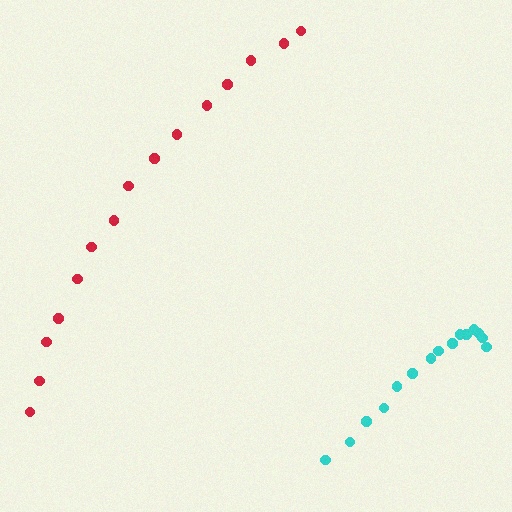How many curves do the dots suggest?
There are 2 distinct paths.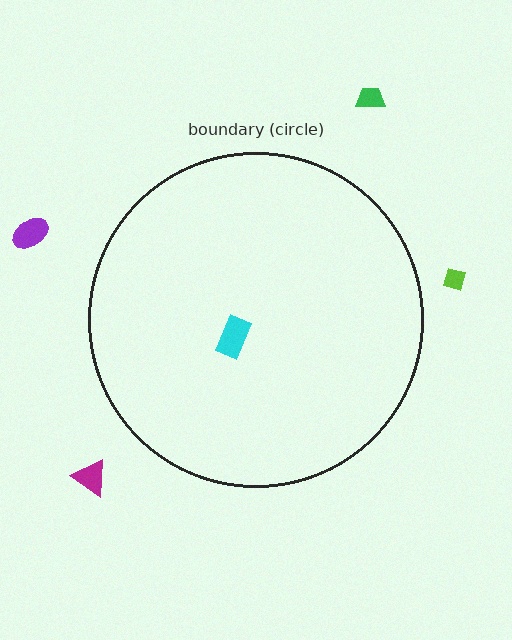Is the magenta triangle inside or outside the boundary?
Outside.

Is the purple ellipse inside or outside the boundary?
Outside.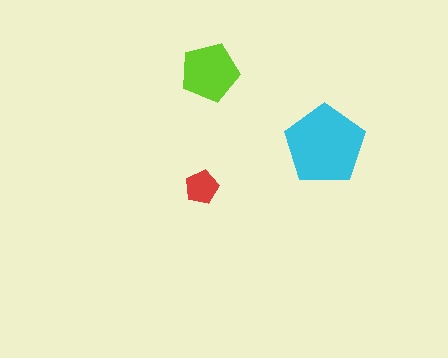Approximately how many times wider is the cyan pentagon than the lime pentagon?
About 1.5 times wider.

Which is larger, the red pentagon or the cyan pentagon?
The cyan one.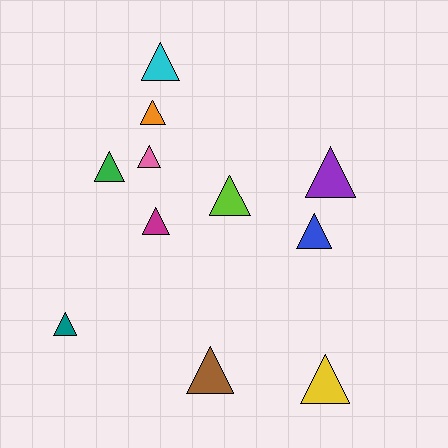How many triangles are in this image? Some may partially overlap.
There are 11 triangles.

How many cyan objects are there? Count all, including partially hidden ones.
There is 1 cyan object.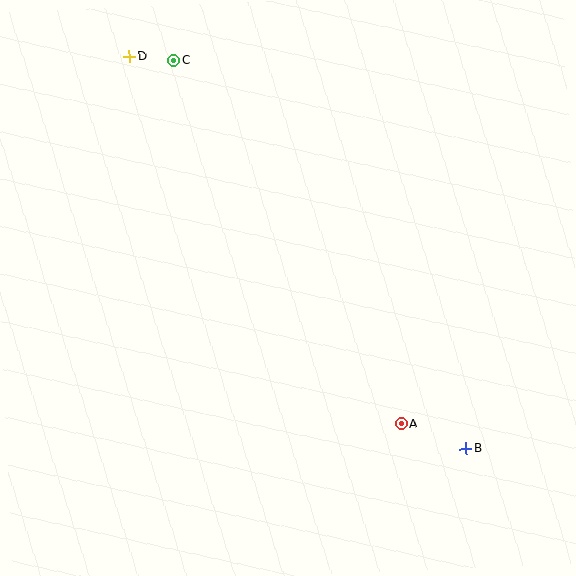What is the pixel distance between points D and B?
The distance between D and B is 516 pixels.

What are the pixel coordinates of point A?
Point A is at (401, 424).